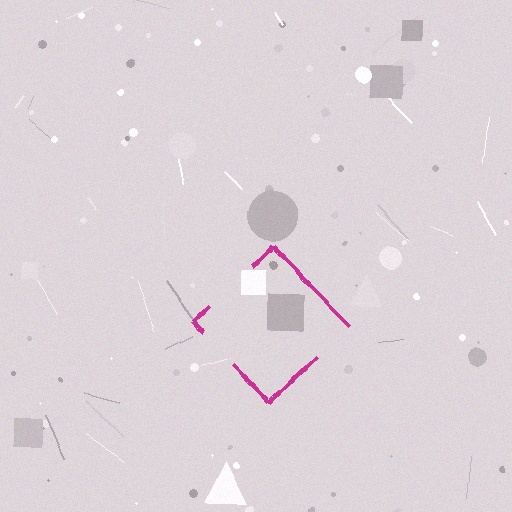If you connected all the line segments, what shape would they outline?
They would outline a diamond.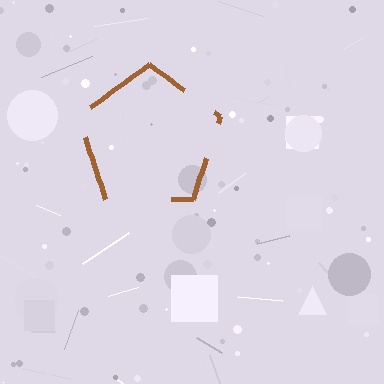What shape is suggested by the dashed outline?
The dashed outline suggests a pentagon.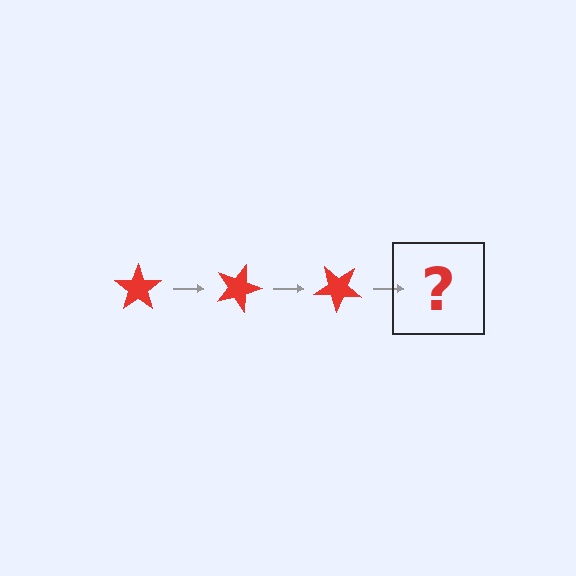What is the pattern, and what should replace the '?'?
The pattern is that the star rotates 20 degrees each step. The '?' should be a red star rotated 60 degrees.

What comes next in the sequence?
The next element should be a red star rotated 60 degrees.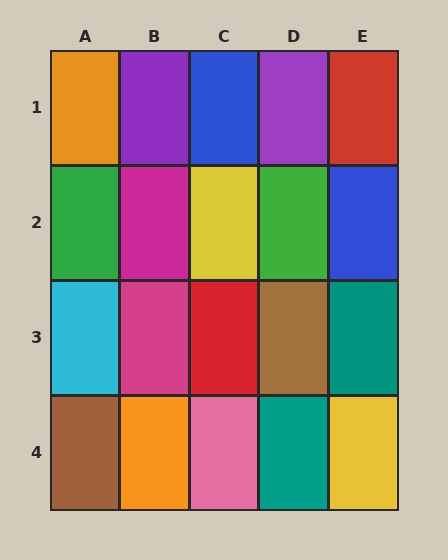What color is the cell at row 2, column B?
Magenta.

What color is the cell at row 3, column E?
Teal.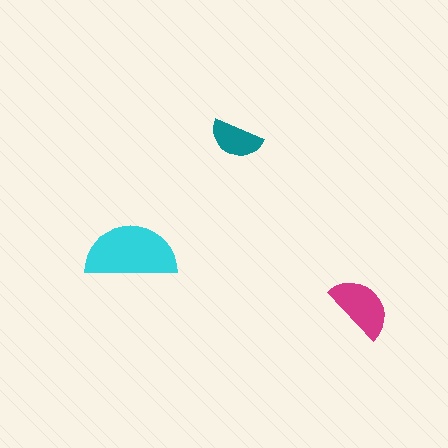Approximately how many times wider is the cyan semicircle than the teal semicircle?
About 2 times wider.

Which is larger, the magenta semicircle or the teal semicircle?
The magenta one.